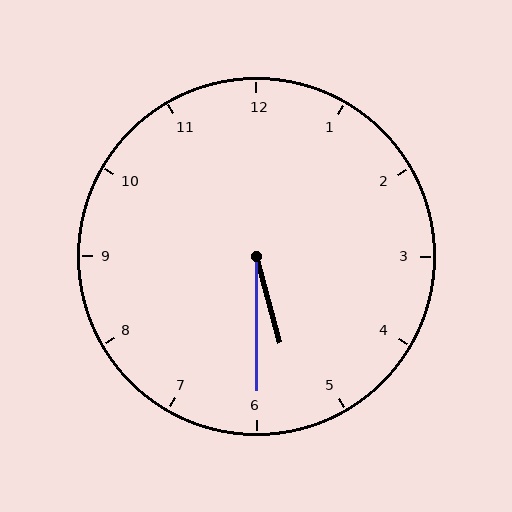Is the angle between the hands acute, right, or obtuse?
It is acute.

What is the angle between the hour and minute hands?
Approximately 15 degrees.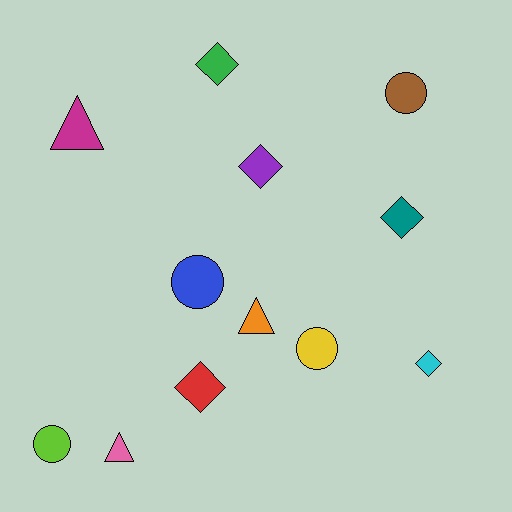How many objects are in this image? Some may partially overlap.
There are 12 objects.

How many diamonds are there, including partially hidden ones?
There are 5 diamonds.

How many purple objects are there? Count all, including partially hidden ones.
There is 1 purple object.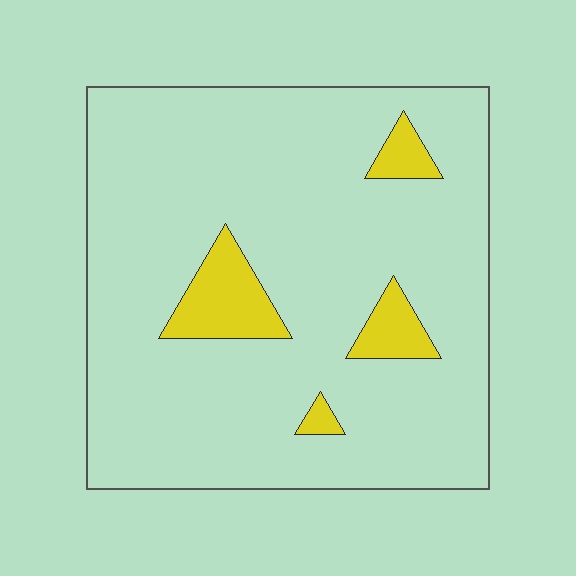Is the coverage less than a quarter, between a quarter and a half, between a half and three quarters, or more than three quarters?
Less than a quarter.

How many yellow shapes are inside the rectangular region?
4.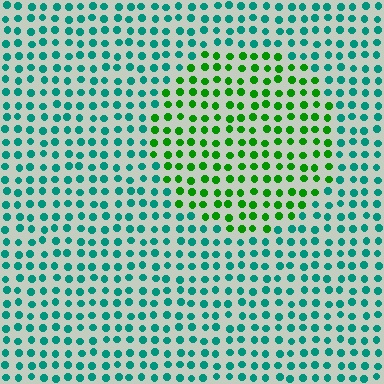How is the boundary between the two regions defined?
The boundary is defined purely by a slight shift in hue (about 52 degrees). Spacing, size, and orientation are identical on both sides.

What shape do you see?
I see a circle.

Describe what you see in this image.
The image is filled with small teal elements in a uniform arrangement. A circle-shaped region is visible where the elements are tinted to a slightly different hue, forming a subtle color boundary.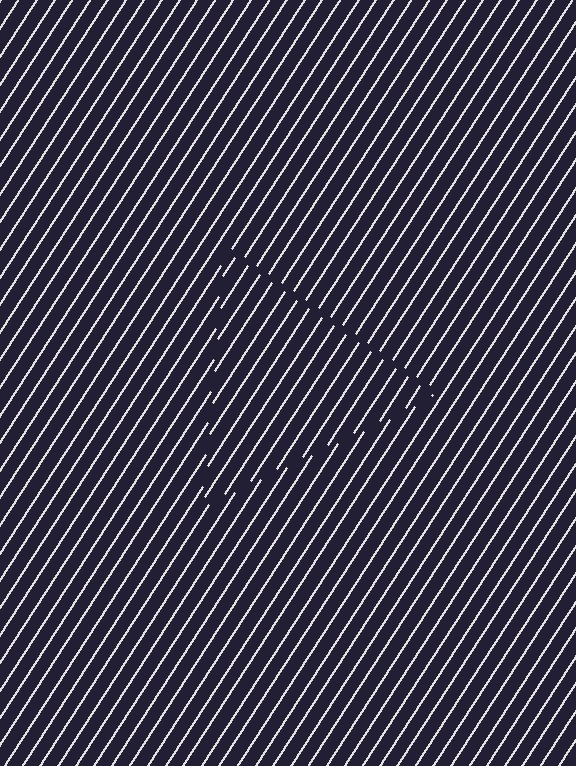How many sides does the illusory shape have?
3 sides — the line-ends trace a triangle.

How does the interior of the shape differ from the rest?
The interior of the shape contains the same grating, shifted by half a period — the contour is defined by the phase discontinuity where line-ends from the inner and outer gratings abut.